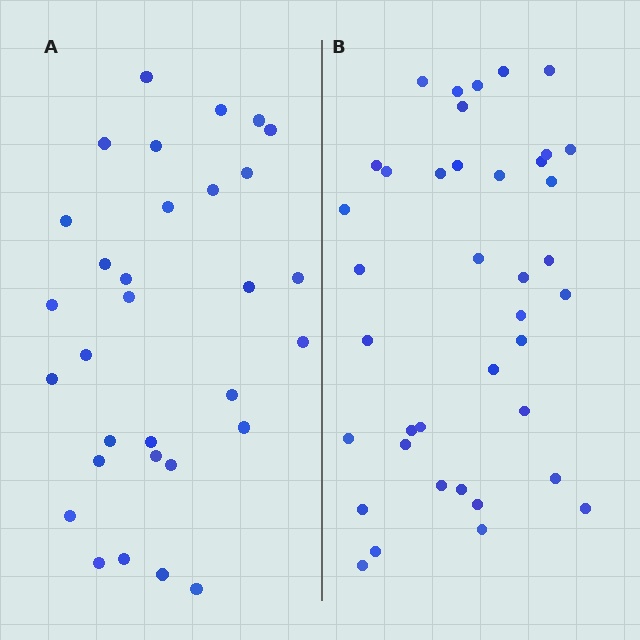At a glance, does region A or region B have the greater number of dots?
Region B (the right region) has more dots.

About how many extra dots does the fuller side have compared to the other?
Region B has roughly 8 or so more dots than region A.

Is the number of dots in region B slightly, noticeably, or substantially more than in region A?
Region B has noticeably more, but not dramatically so. The ratio is roughly 1.3 to 1.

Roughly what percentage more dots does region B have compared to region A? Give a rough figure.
About 25% more.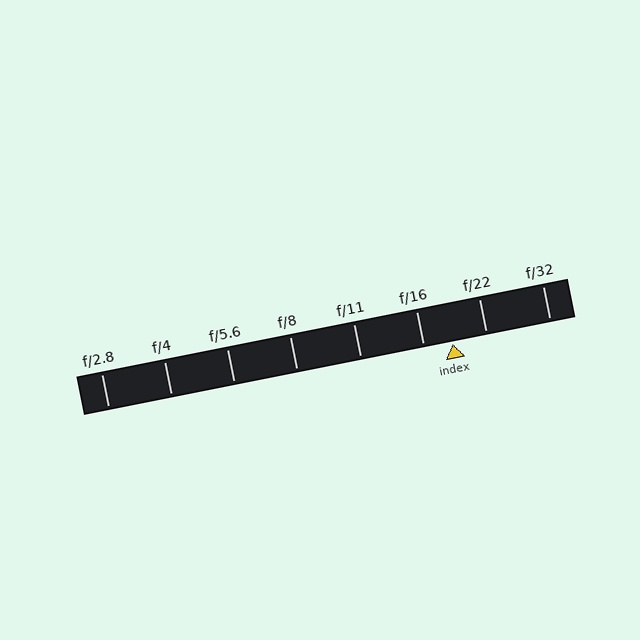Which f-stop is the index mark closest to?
The index mark is closest to f/16.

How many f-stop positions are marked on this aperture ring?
There are 8 f-stop positions marked.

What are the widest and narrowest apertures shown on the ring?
The widest aperture shown is f/2.8 and the narrowest is f/32.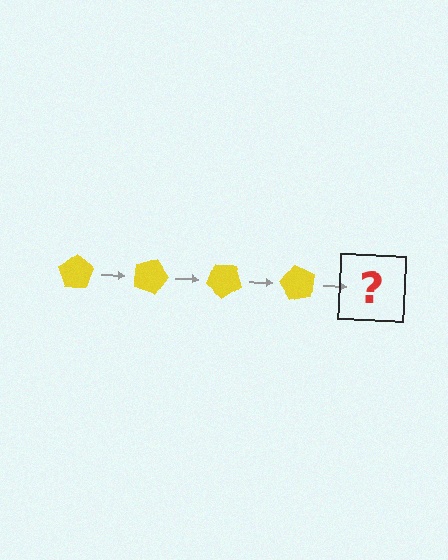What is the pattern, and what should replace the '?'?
The pattern is that the pentagon rotates 20 degrees each step. The '?' should be a yellow pentagon rotated 80 degrees.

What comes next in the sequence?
The next element should be a yellow pentagon rotated 80 degrees.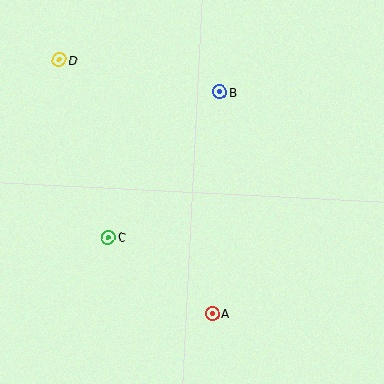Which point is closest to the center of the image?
Point C at (108, 237) is closest to the center.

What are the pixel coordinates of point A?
Point A is at (212, 313).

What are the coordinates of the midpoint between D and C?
The midpoint between D and C is at (84, 148).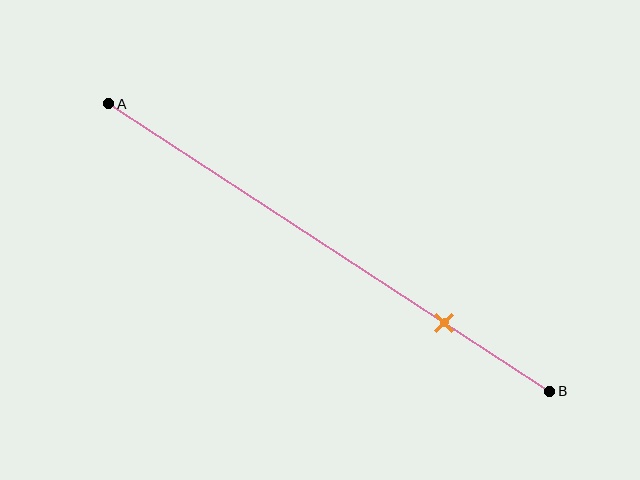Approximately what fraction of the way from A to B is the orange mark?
The orange mark is approximately 75% of the way from A to B.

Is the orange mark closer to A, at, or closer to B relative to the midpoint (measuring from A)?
The orange mark is closer to point B than the midpoint of segment AB.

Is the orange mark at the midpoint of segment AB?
No, the mark is at about 75% from A, not at the 50% midpoint.